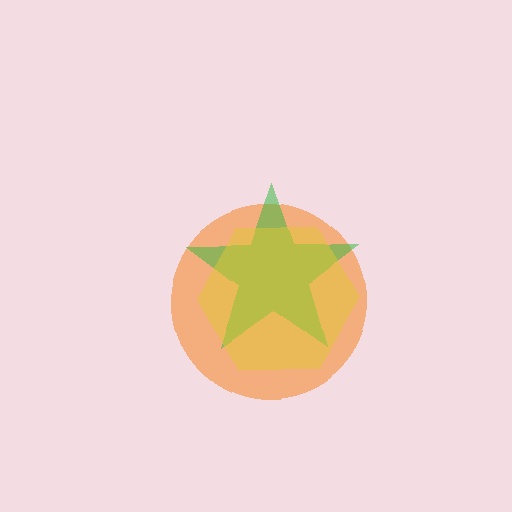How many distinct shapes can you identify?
There are 3 distinct shapes: an orange circle, a green star, a yellow hexagon.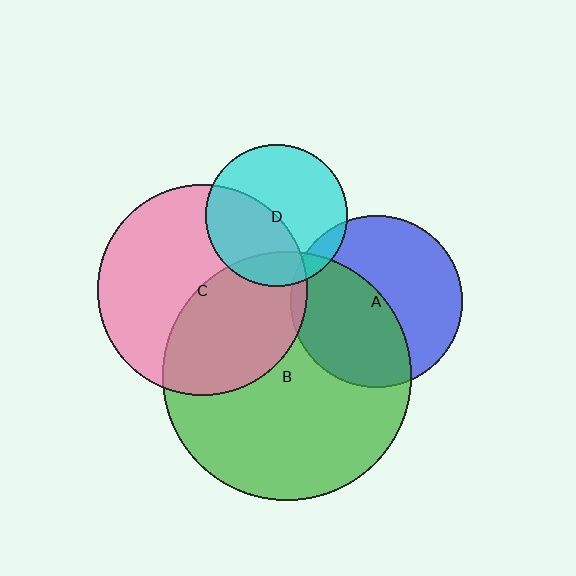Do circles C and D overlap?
Yes.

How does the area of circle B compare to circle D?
Approximately 3.1 times.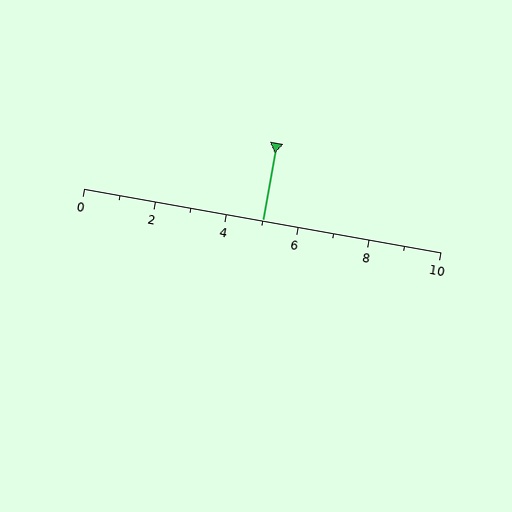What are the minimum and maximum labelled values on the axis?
The axis runs from 0 to 10.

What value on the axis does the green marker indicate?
The marker indicates approximately 5.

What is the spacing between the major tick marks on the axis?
The major ticks are spaced 2 apart.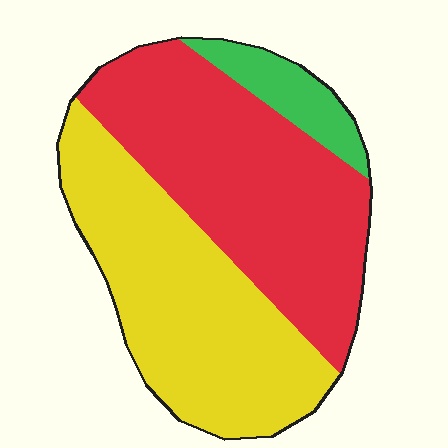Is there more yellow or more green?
Yellow.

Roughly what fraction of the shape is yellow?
Yellow covers about 45% of the shape.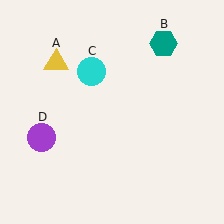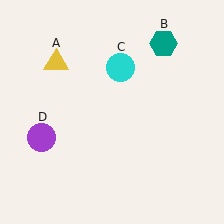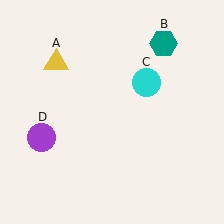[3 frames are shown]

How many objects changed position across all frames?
1 object changed position: cyan circle (object C).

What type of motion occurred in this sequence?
The cyan circle (object C) rotated clockwise around the center of the scene.